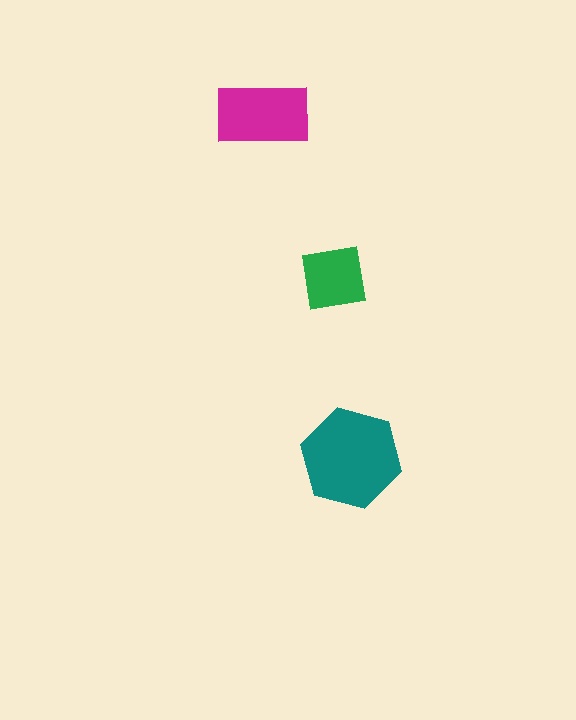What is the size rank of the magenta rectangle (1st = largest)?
2nd.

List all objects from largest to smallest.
The teal hexagon, the magenta rectangle, the green square.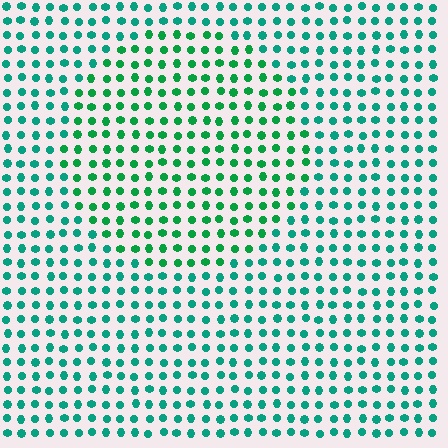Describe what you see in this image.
The image is filled with small teal elements in a uniform arrangement. A circle-shaped region is visible where the elements are tinted to a slightly different hue, forming a subtle color boundary.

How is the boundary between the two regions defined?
The boundary is defined purely by a slight shift in hue (about 26 degrees). Spacing, size, and orientation are identical on both sides.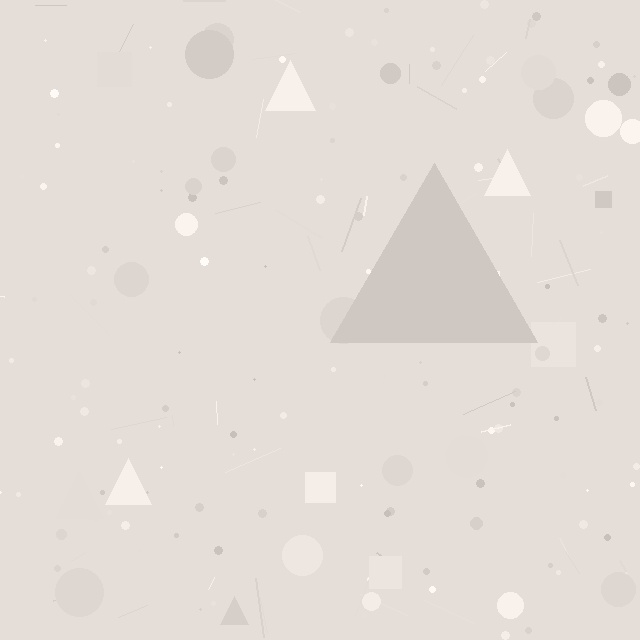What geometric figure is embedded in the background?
A triangle is embedded in the background.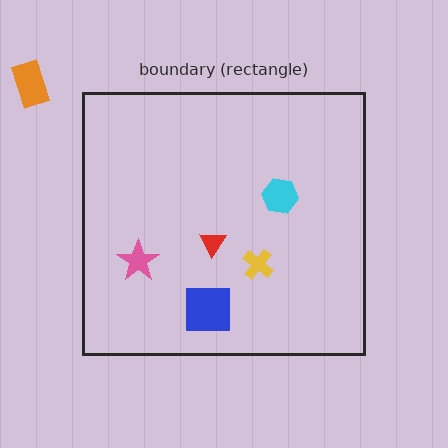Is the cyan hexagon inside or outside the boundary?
Inside.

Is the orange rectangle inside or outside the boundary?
Outside.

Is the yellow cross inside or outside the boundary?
Inside.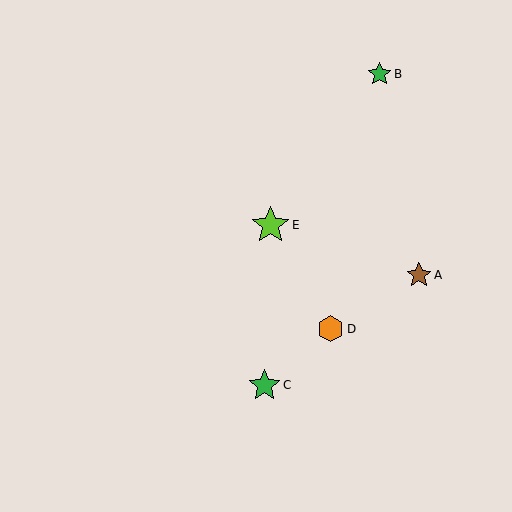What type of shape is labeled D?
Shape D is an orange hexagon.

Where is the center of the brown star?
The center of the brown star is at (419, 275).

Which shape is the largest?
The lime star (labeled E) is the largest.